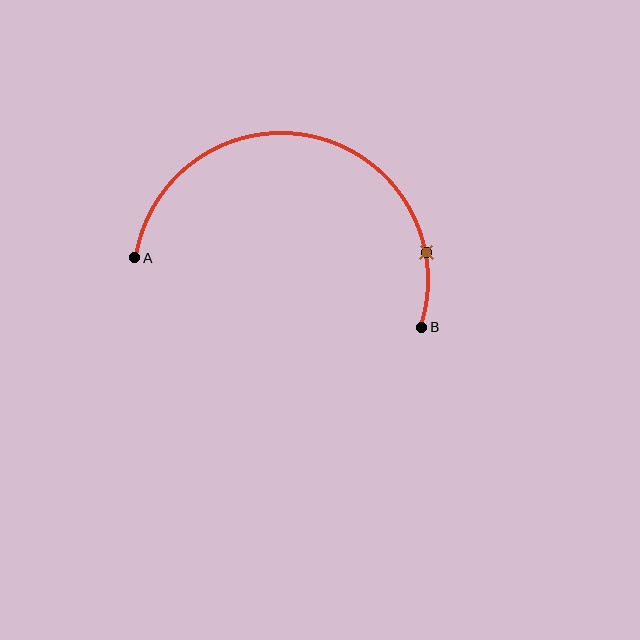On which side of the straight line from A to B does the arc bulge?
The arc bulges above the straight line connecting A and B.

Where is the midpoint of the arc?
The arc midpoint is the point on the curve farthest from the straight line joining A and B. It sits above that line.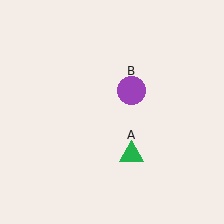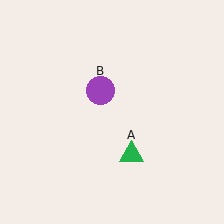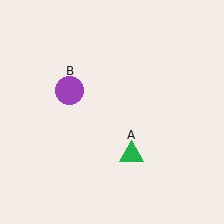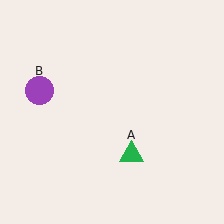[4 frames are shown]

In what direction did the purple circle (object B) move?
The purple circle (object B) moved left.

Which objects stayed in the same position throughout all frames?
Green triangle (object A) remained stationary.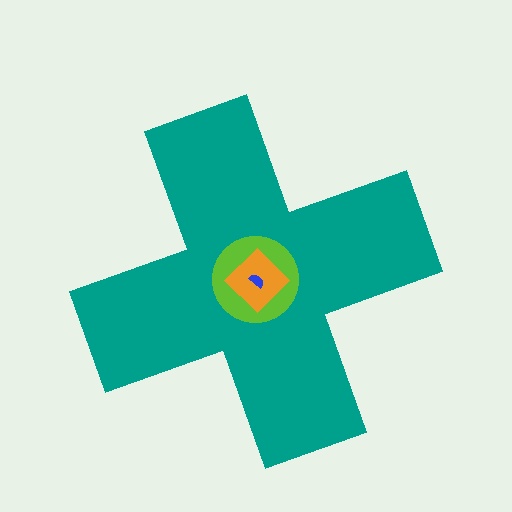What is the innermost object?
The blue semicircle.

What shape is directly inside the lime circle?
The orange diamond.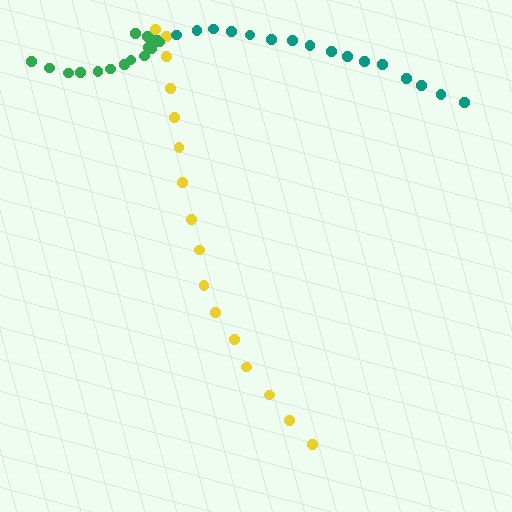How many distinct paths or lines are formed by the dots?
There are 3 distinct paths.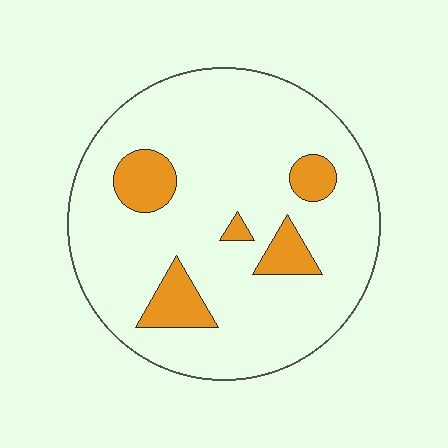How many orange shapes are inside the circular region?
5.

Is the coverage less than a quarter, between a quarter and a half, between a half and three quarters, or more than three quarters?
Less than a quarter.